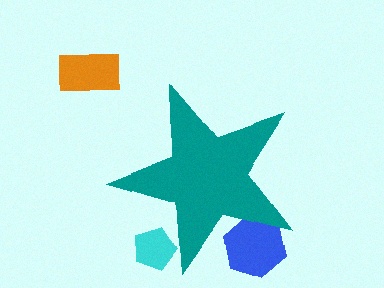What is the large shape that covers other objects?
A teal star.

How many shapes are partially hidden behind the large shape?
2 shapes are partially hidden.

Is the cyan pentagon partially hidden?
Yes, the cyan pentagon is partially hidden behind the teal star.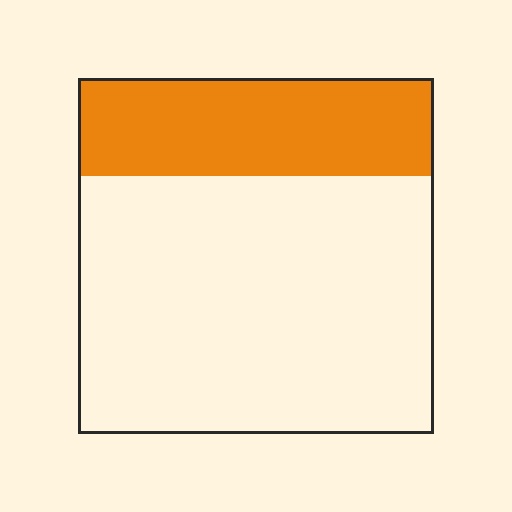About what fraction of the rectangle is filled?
About one quarter (1/4).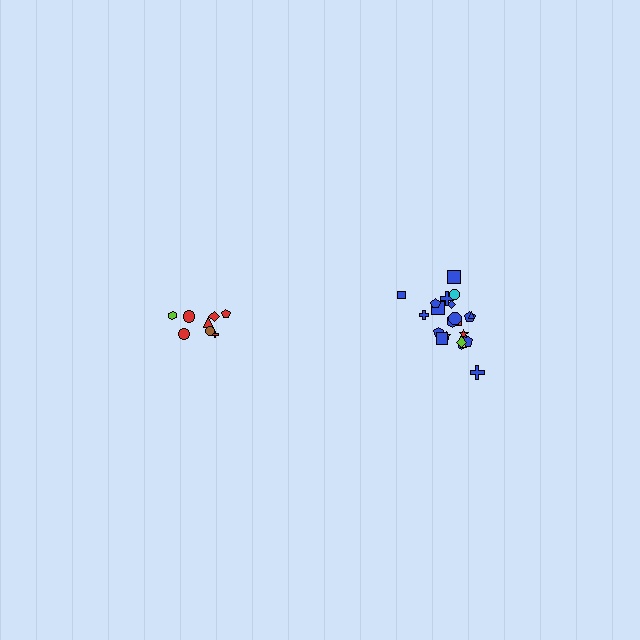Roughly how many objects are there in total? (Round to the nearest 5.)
Roughly 30 objects in total.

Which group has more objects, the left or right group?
The right group.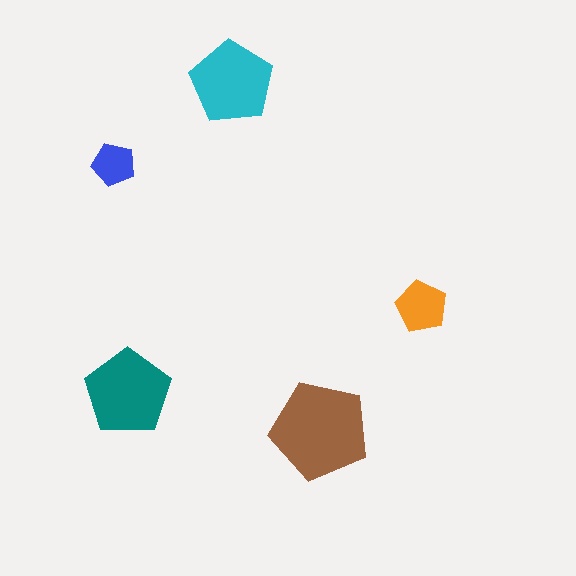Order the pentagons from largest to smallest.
the brown one, the teal one, the cyan one, the orange one, the blue one.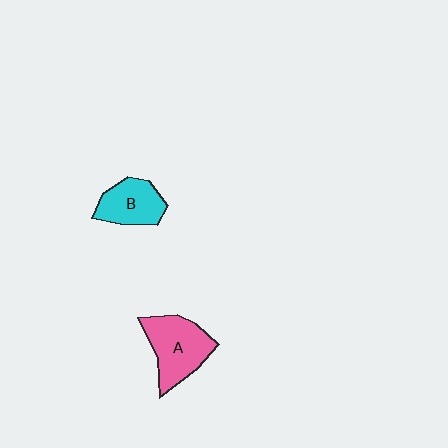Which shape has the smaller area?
Shape B (cyan).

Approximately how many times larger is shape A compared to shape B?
Approximately 1.4 times.